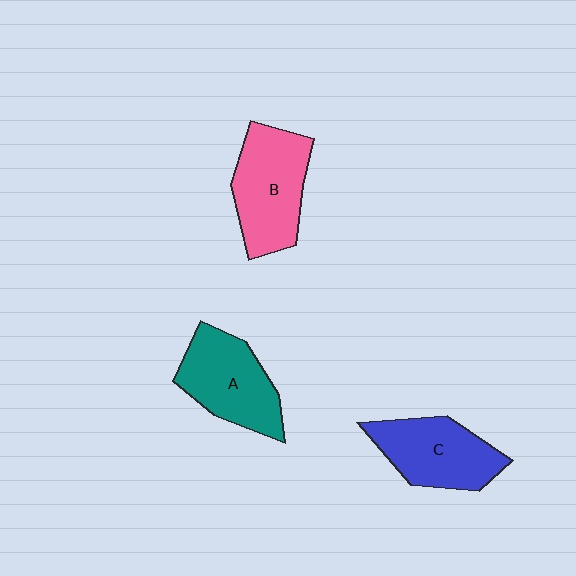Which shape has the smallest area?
Shape C (blue).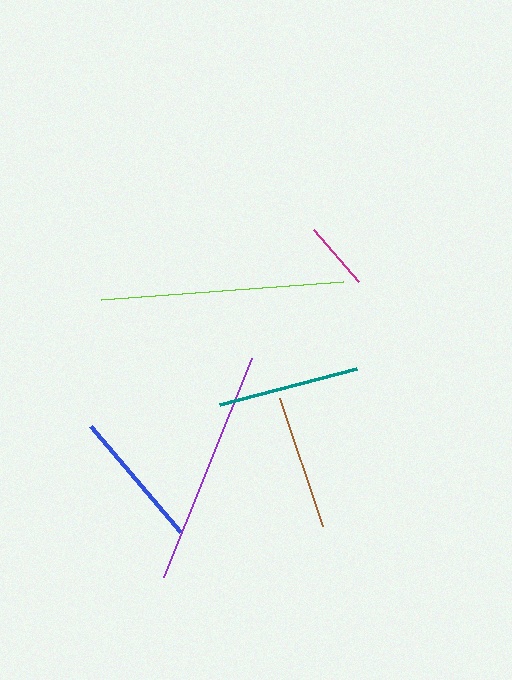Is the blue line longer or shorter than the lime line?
The lime line is longer than the blue line.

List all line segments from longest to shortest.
From longest to shortest: lime, purple, teal, blue, brown, magenta.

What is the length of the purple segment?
The purple segment is approximately 236 pixels long.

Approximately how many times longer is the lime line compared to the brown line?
The lime line is approximately 1.8 times the length of the brown line.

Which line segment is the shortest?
The magenta line is the shortest at approximately 69 pixels.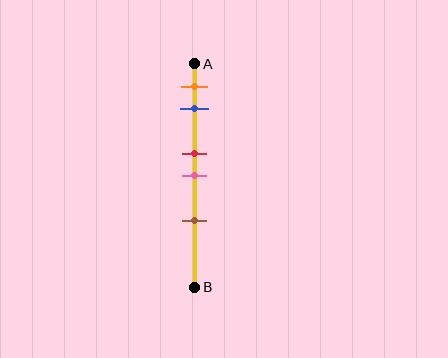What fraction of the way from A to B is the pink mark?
The pink mark is approximately 50% (0.5) of the way from A to B.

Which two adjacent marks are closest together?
The red and pink marks are the closest adjacent pair.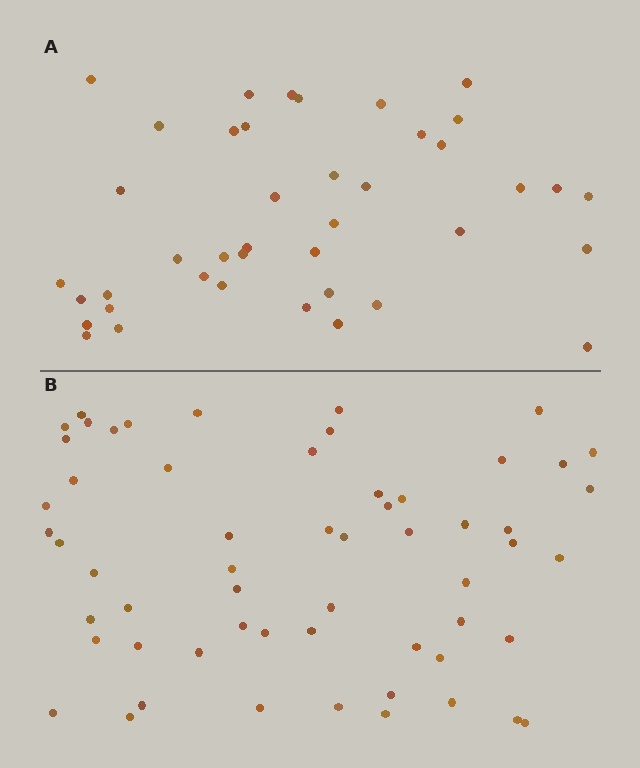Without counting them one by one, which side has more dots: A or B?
Region B (the bottom region) has more dots.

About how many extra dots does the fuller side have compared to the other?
Region B has approximately 15 more dots than region A.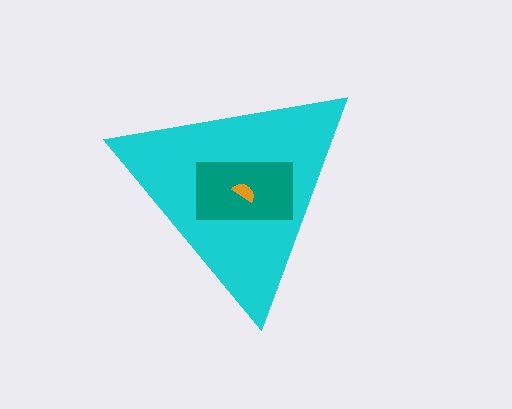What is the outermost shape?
The cyan triangle.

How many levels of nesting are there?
3.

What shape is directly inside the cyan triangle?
The teal rectangle.